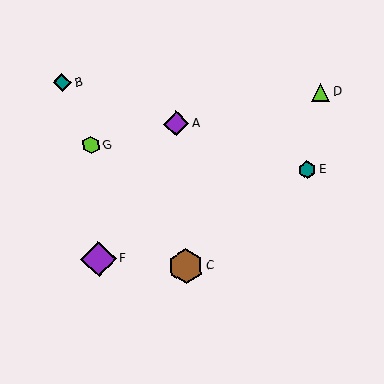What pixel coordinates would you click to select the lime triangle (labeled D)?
Click at (320, 92) to select the lime triangle D.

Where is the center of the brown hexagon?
The center of the brown hexagon is at (186, 266).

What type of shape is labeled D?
Shape D is a lime triangle.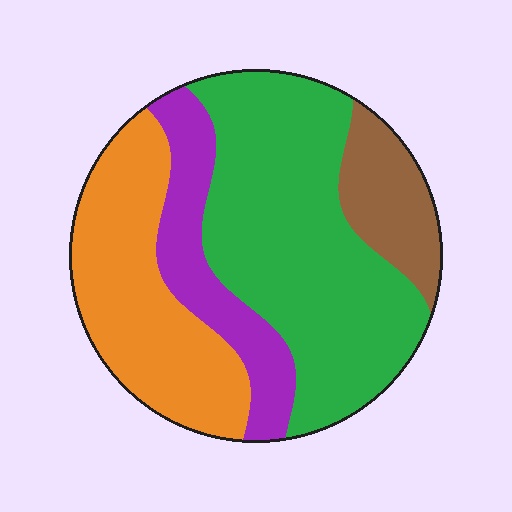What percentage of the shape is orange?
Orange takes up about one quarter (1/4) of the shape.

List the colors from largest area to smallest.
From largest to smallest: green, orange, purple, brown.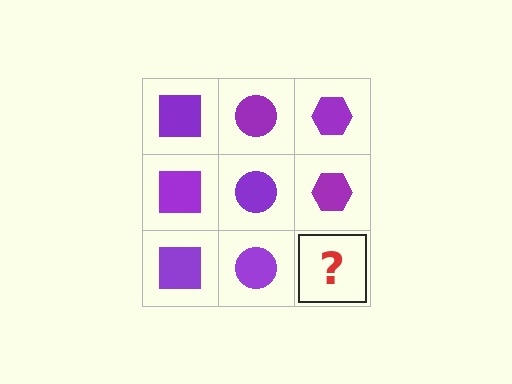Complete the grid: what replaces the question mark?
The question mark should be replaced with a purple hexagon.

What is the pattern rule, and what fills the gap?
The rule is that each column has a consistent shape. The gap should be filled with a purple hexagon.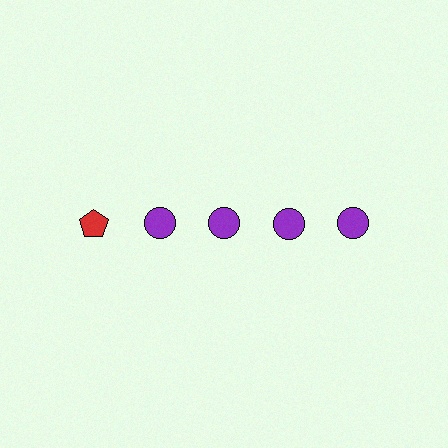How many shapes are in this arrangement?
There are 5 shapes arranged in a grid pattern.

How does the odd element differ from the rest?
It differs in both color (red instead of purple) and shape (pentagon instead of circle).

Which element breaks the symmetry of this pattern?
The red pentagon in the top row, leftmost column breaks the symmetry. All other shapes are purple circles.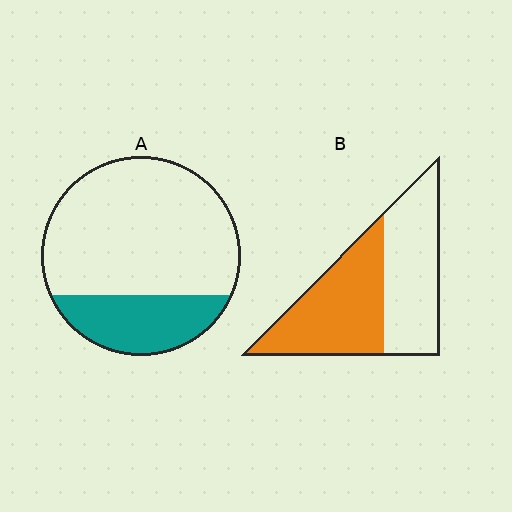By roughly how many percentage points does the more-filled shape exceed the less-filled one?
By roughly 25 percentage points (B over A).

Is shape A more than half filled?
No.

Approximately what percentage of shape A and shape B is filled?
A is approximately 25% and B is approximately 50%.